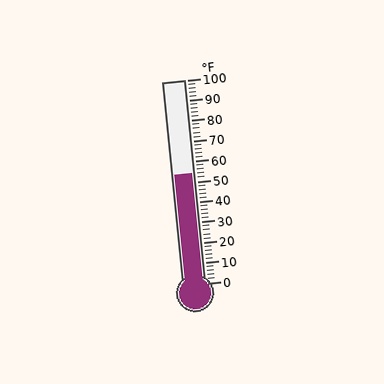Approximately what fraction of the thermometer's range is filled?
The thermometer is filled to approximately 55% of its range.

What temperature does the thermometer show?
The thermometer shows approximately 54°F.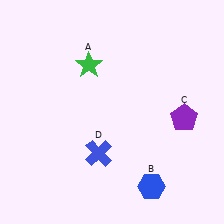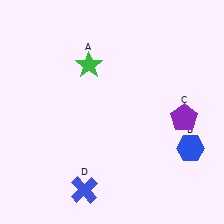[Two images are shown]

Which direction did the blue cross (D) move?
The blue cross (D) moved down.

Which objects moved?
The objects that moved are: the blue hexagon (B), the blue cross (D).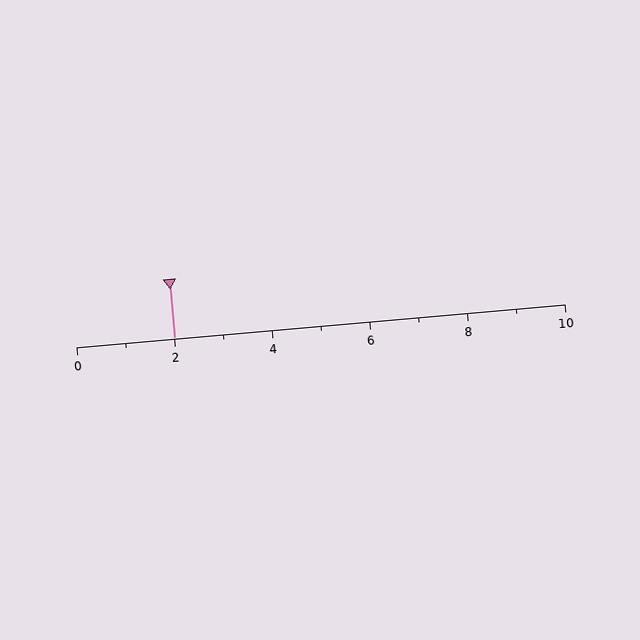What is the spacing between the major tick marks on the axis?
The major ticks are spaced 2 apart.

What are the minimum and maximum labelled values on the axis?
The axis runs from 0 to 10.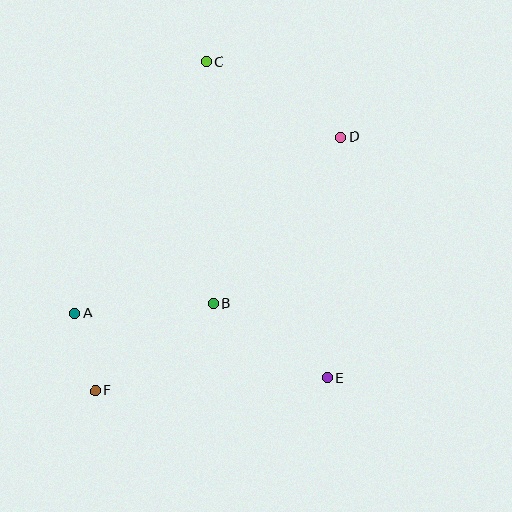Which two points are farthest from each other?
Points D and F are farthest from each other.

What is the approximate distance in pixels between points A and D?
The distance between A and D is approximately 320 pixels.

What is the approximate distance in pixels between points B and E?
The distance between B and E is approximately 136 pixels.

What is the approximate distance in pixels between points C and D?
The distance between C and D is approximately 155 pixels.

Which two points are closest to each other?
Points A and F are closest to each other.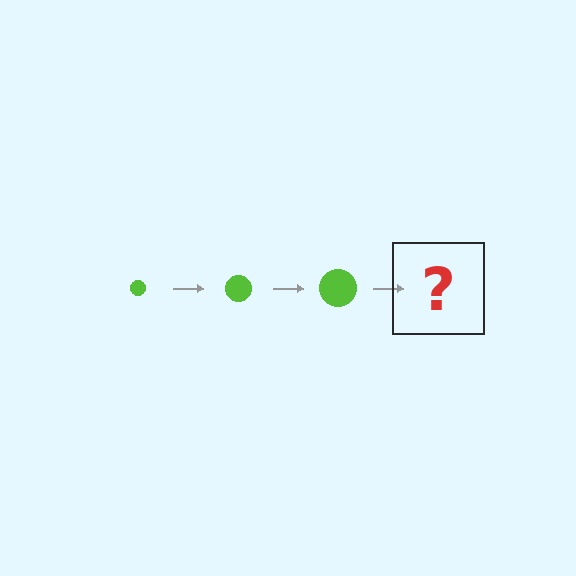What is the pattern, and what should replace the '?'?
The pattern is that the circle gets progressively larger each step. The '?' should be a lime circle, larger than the previous one.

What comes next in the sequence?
The next element should be a lime circle, larger than the previous one.